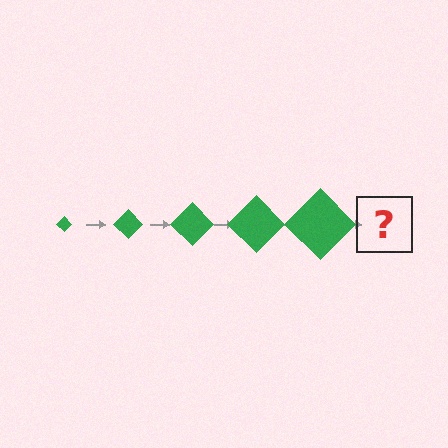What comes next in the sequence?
The next element should be a green diamond, larger than the previous one.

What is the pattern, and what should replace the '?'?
The pattern is that the diamond gets progressively larger each step. The '?' should be a green diamond, larger than the previous one.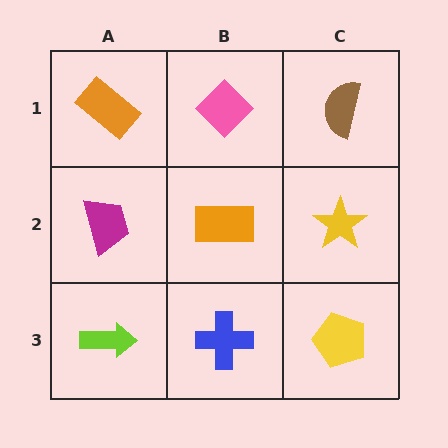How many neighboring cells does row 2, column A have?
3.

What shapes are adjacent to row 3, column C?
A yellow star (row 2, column C), a blue cross (row 3, column B).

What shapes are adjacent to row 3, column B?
An orange rectangle (row 2, column B), a lime arrow (row 3, column A), a yellow pentagon (row 3, column C).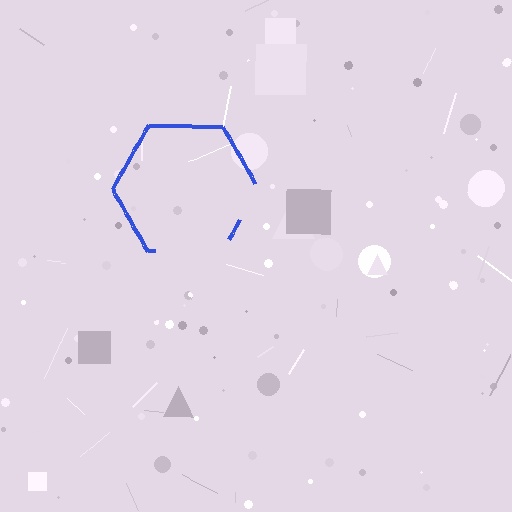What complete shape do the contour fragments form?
The contour fragments form a hexagon.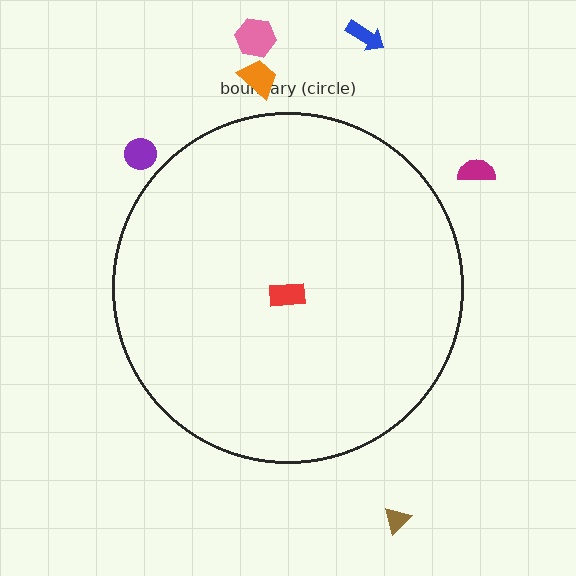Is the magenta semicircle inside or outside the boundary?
Outside.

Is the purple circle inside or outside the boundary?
Outside.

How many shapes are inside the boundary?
1 inside, 6 outside.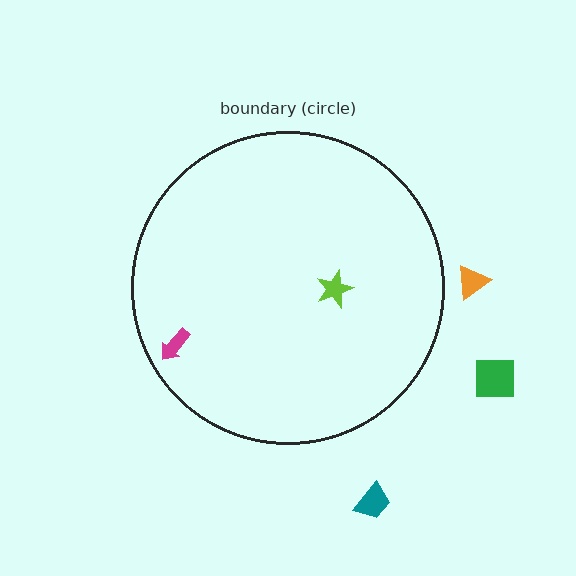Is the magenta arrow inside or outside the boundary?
Inside.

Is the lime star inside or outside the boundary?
Inside.